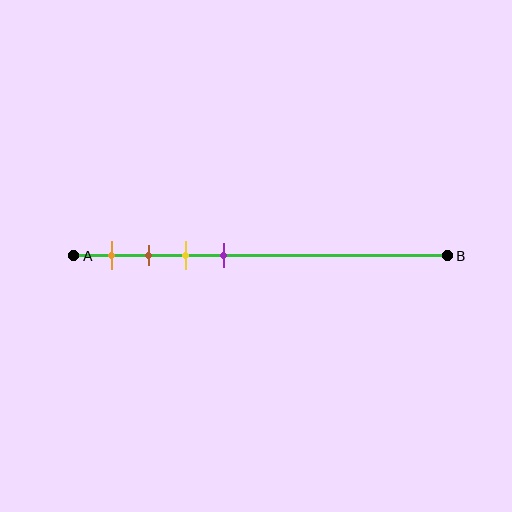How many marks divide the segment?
There are 4 marks dividing the segment.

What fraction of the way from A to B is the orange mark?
The orange mark is approximately 10% (0.1) of the way from A to B.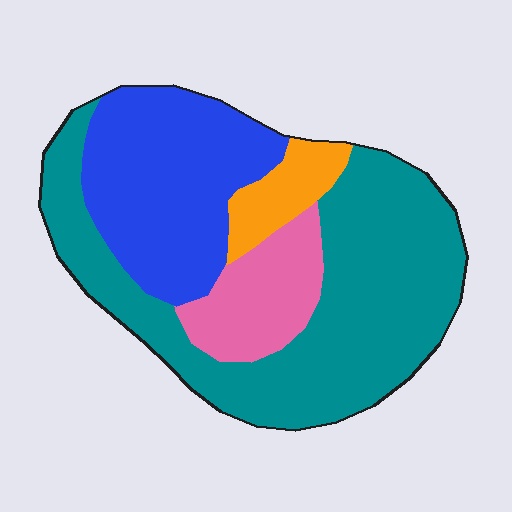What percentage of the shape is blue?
Blue takes up between a quarter and a half of the shape.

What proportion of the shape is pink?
Pink covers 13% of the shape.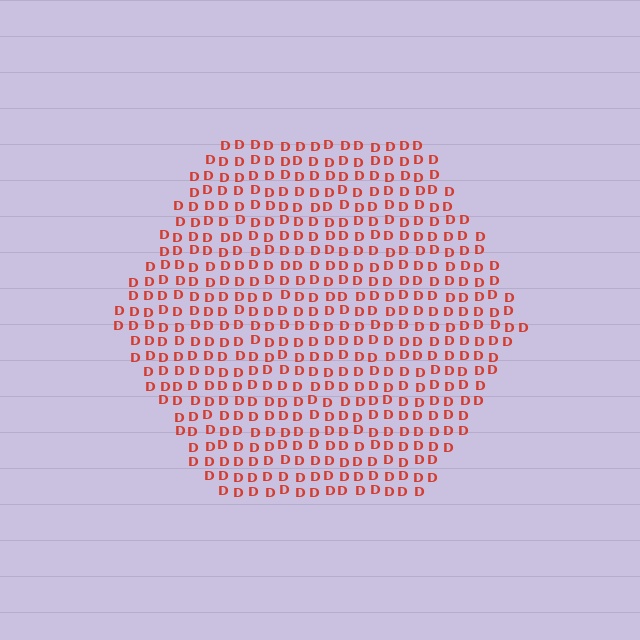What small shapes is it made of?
It is made of small letter D's.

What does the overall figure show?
The overall figure shows a hexagon.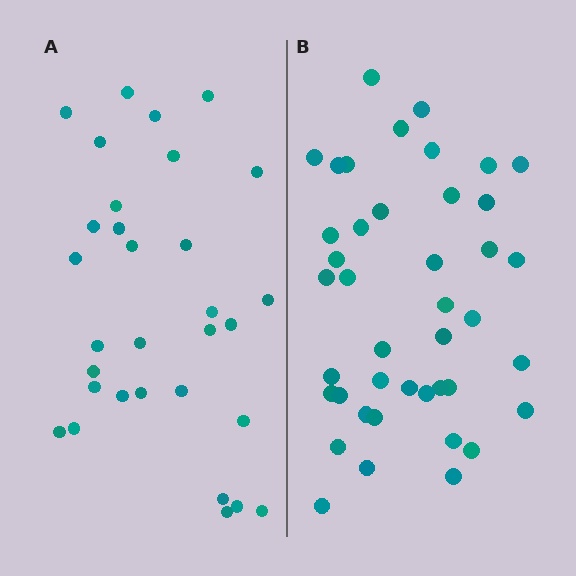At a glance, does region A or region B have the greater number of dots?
Region B (the right region) has more dots.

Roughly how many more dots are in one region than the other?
Region B has roughly 12 or so more dots than region A.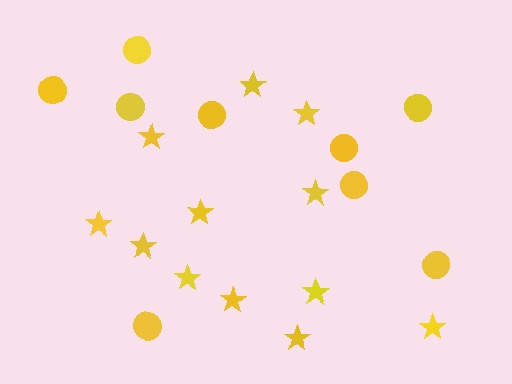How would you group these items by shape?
There are 2 groups: one group of circles (9) and one group of stars (12).